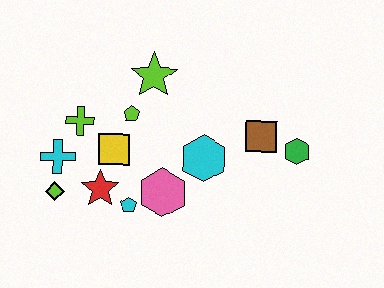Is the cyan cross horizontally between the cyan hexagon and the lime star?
No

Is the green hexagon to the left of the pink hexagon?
No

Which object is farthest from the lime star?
The green hexagon is farthest from the lime star.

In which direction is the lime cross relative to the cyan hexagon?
The lime cross is to the left of the cyan hexagon.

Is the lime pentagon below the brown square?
No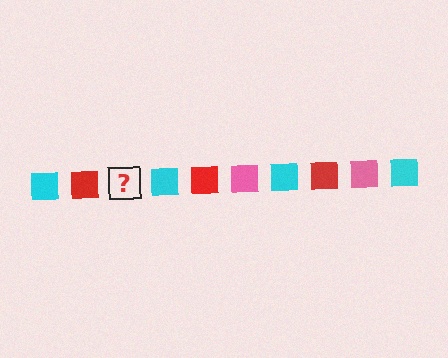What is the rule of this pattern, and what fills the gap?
The rule is that the pattern cycles through cyan, red, pink squares. The gap should be filled with a pink square.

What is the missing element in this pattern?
The missing element is a pink square.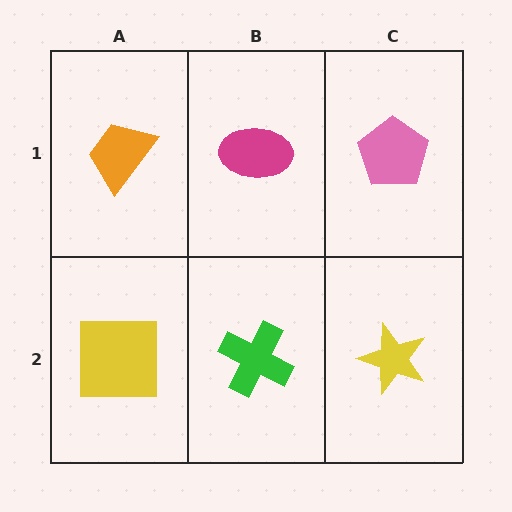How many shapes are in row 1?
3 shapes.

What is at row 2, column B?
A green cross.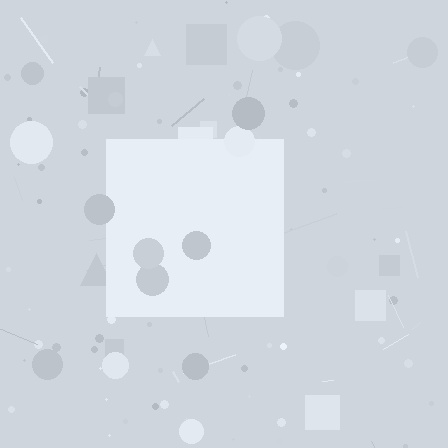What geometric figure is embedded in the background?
A square is embedded in the background.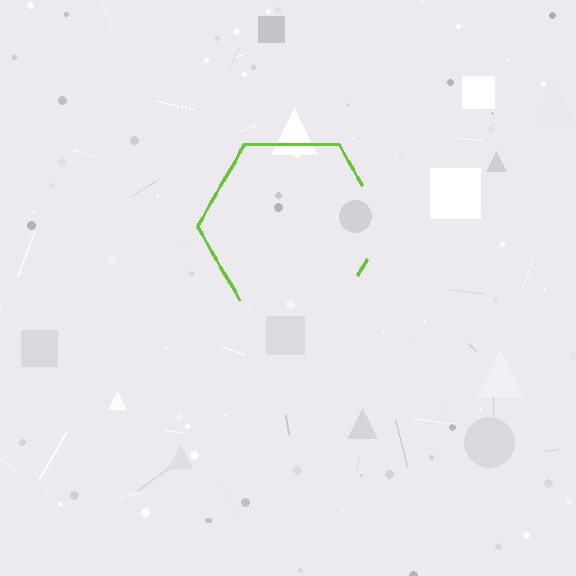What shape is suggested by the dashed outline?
The dashed outline suggests a hexagon.